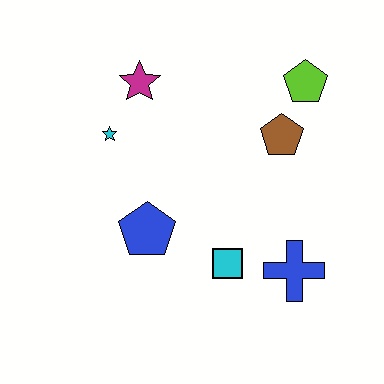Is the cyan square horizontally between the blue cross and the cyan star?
Yes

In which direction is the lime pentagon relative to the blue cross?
The lime pentagon is above the blue cross.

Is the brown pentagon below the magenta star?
Yes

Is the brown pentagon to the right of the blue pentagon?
Yes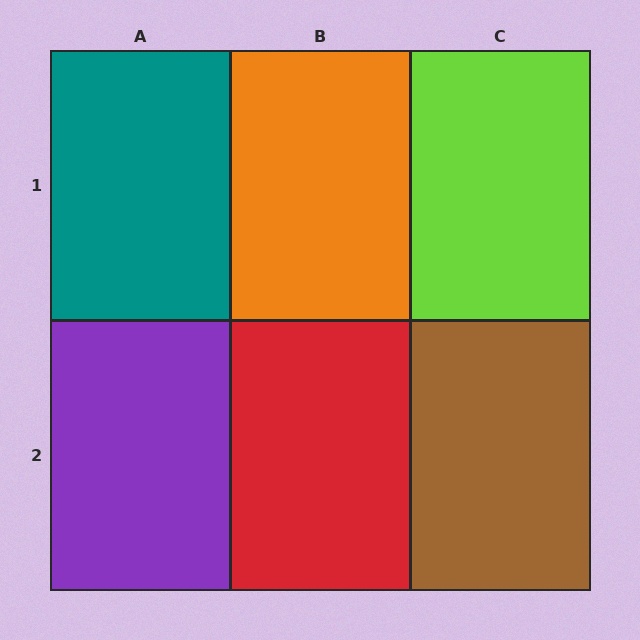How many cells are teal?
1 cell is teal.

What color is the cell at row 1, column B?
Orange.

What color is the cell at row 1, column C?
Lime.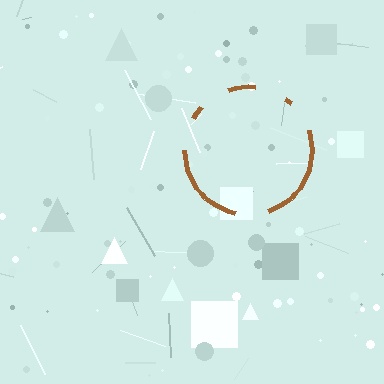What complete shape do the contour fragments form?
The contour fragments form a circle.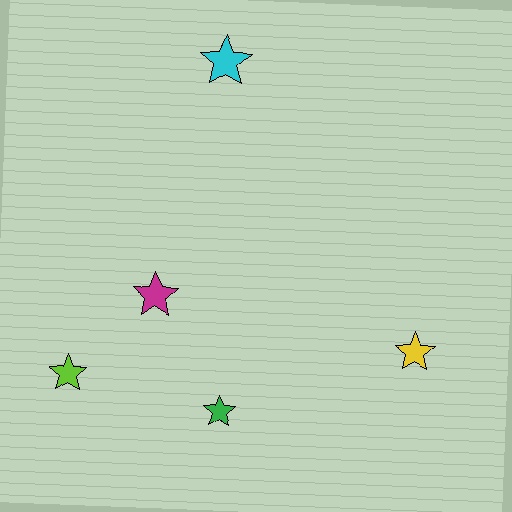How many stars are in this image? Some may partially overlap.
There are 5 stars.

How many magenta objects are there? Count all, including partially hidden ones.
There is 1 magenta object.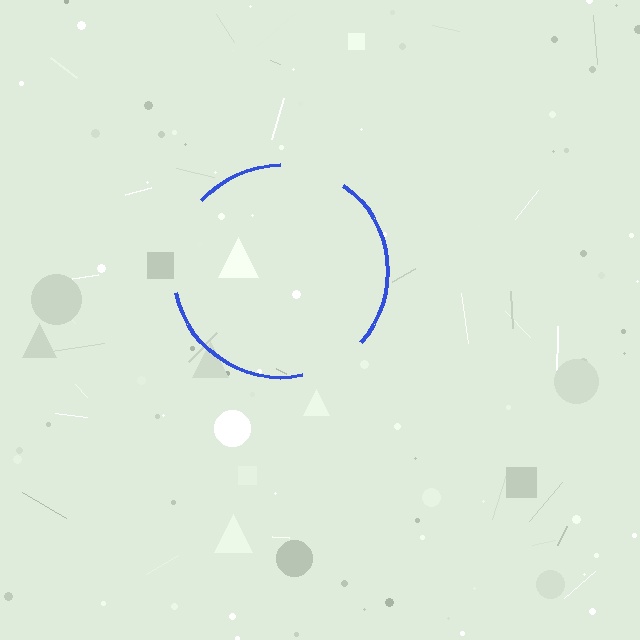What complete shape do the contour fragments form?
The contour fragments form a circle.